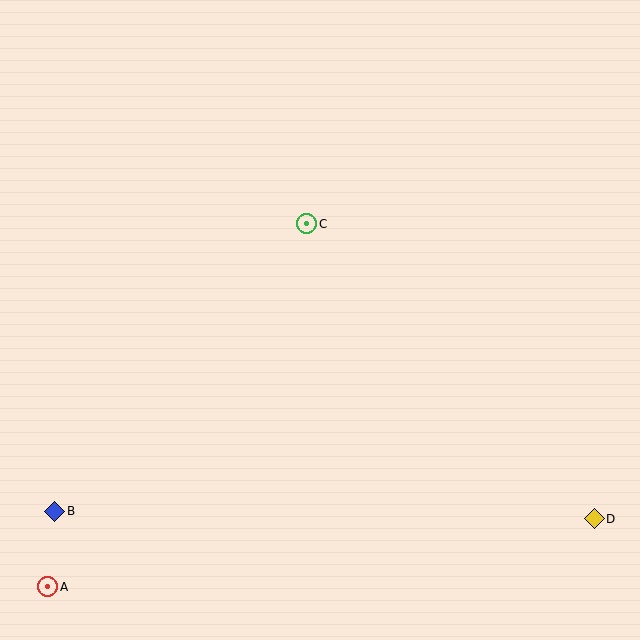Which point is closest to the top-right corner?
Point C is closest to the top-right corner.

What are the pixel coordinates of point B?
Point B is at (54, 511).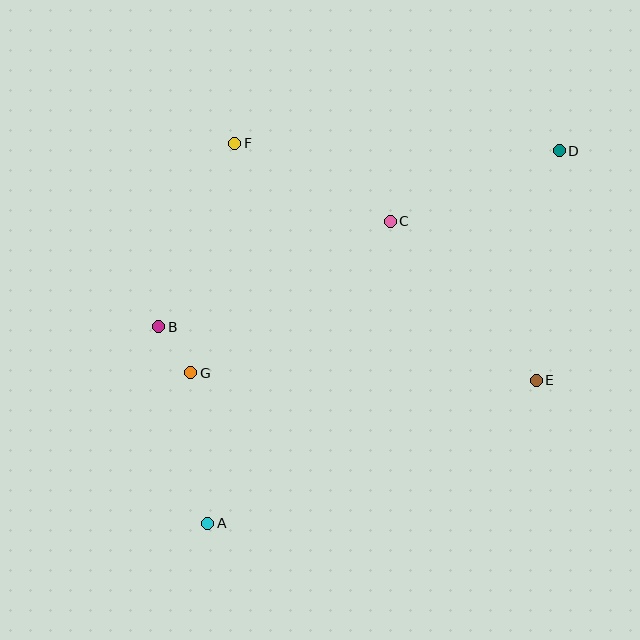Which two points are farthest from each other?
Points A and D are farthest from each other.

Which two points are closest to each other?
Points B and G are closest to each other.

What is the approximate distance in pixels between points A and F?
The distance between A and F is approximately 381 pixels.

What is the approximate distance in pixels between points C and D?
The distance between C and D is approximately 183 pixels.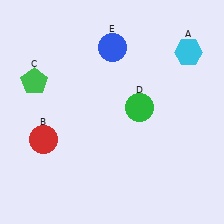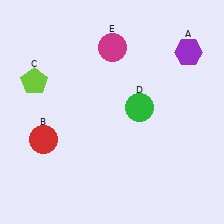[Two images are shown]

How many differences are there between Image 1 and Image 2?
There are 3 differences between the two images.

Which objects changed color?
A changed from cyan to purple. C changed from green to lime. E changed from blue to magenta.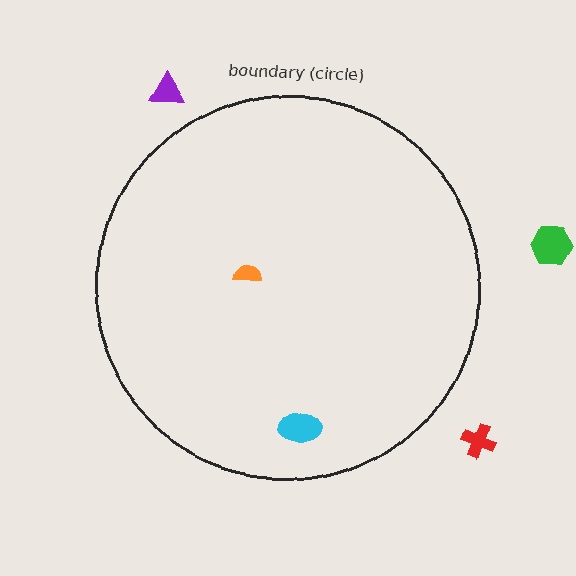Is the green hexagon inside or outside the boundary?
Outside.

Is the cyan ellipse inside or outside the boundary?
Inside.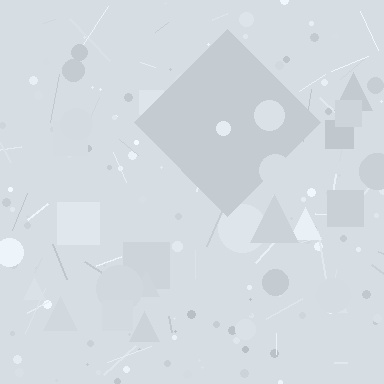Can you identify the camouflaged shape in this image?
The camouflaged shape is a diamond.